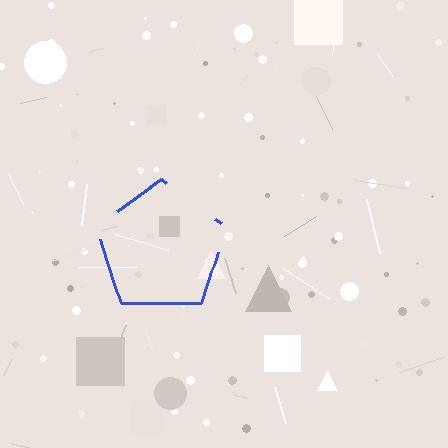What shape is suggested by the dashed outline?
The dashed outline suggests a pentagon.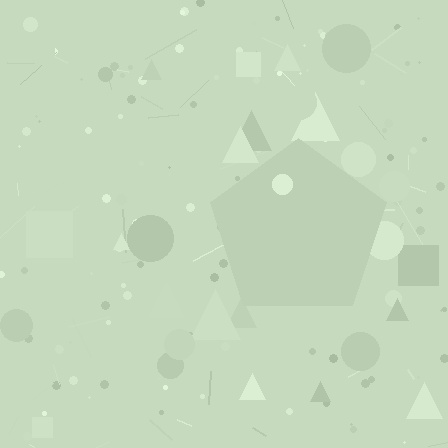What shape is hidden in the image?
A pentagon is hidden in the image.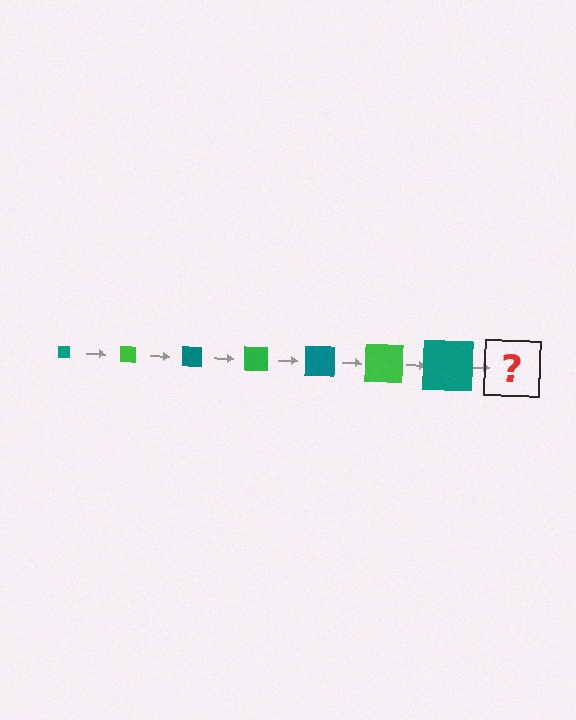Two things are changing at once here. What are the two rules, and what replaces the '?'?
The two rules are that the square grows larger each step and the color cycles through teal and green. The '?' should be a green square, larger than the previous one.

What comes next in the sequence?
The next element should be a green square, larger than the previous one.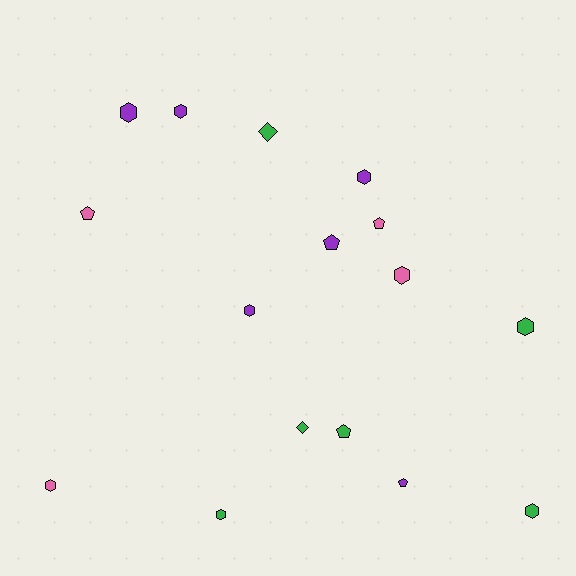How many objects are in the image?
There are 16 objects.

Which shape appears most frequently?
Hexagon, with 9 objects.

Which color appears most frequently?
Green, with 6 objects.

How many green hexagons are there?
There are 3 green hexagons.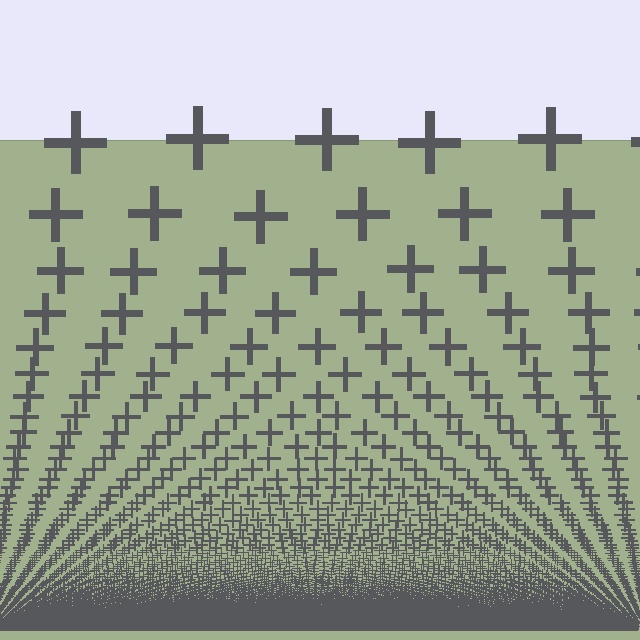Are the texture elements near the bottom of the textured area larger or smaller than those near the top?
Smaller. The gradient is inverted — elements near the bottom are smaller and denser.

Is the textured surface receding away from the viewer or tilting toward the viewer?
The surface appears to tilt toward the viewer. Texture elements get larger and sparser toward the top.